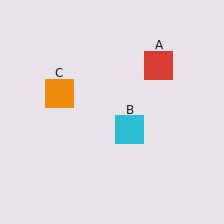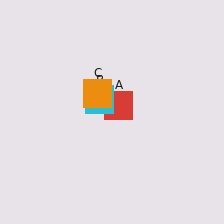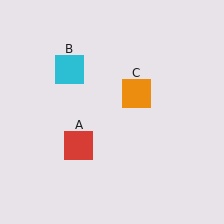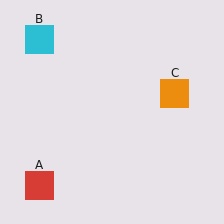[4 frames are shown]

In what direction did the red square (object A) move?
The red square (object A) moved down and to the left.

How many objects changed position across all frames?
3 objects changed position: red square (object A), cyan square (object B), orange square (object C).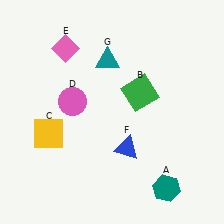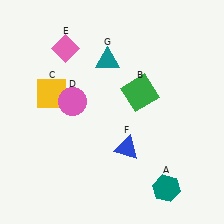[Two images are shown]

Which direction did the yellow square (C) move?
The yellow square (C) moved up.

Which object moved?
The yellow square (C) moved up.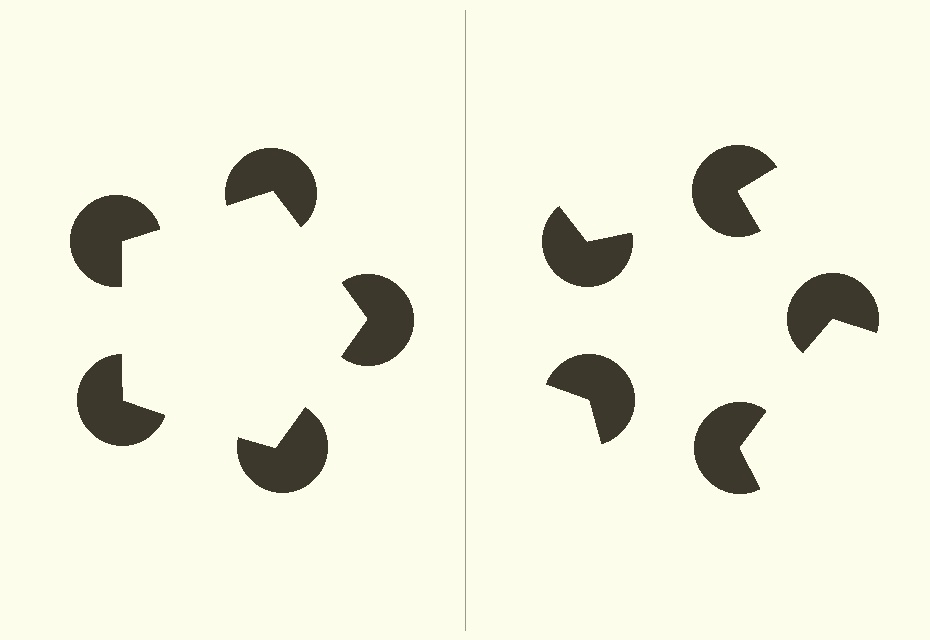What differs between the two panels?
The pac-man discs are positioned identically on both sides; only the wedge orientations differ. On the left they align to a pentagon; on the right they are misaligned.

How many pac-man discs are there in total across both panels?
10 — 5 on each side.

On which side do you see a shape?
An illusory pentagon appears on the left side. On the right side the wedge cuts are rotated, so no coherent shape forms.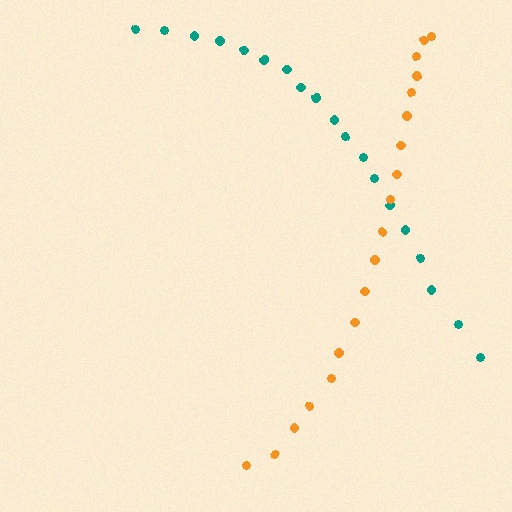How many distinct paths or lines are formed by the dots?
There are 2 distinct paths.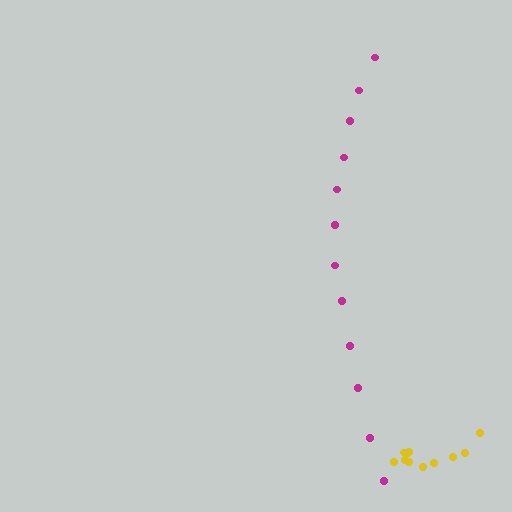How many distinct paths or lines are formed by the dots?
There are 2 distinct paths.